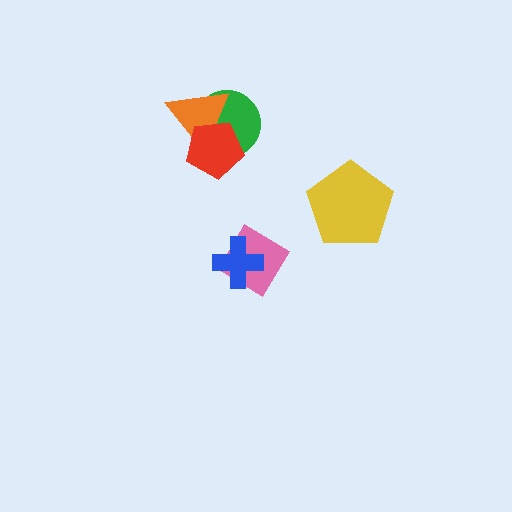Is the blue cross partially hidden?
No, no other shape covers it.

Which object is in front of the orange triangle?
The red pentagon is in front of the orange triangle.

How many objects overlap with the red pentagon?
2 objects overlap with the red pentagon.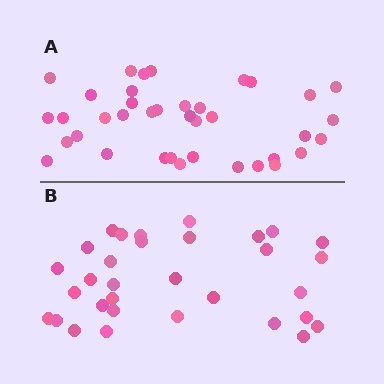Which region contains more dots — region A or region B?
Region A (the top region) has more dots.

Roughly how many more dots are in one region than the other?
Region A has about 6 more dots than region B.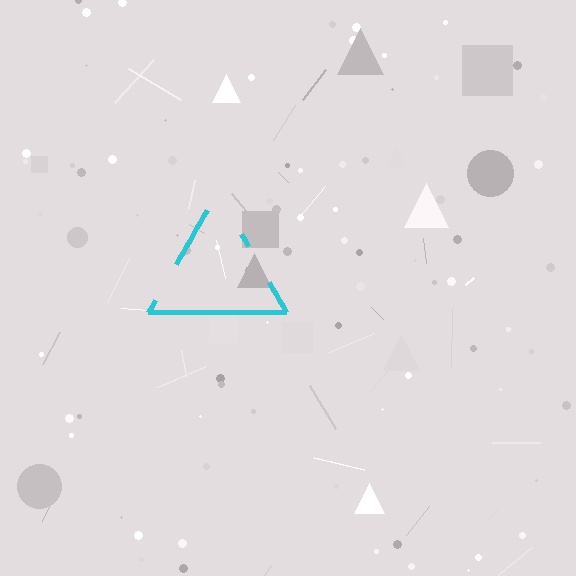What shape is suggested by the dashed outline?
The dashed outline suggests a triangle.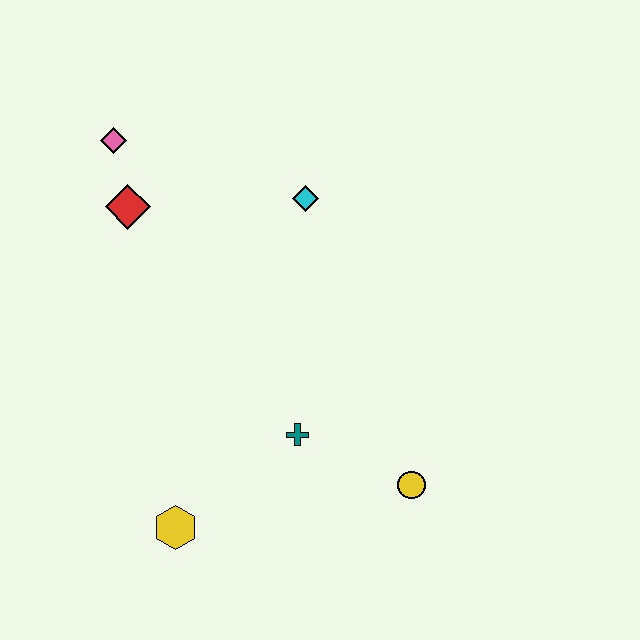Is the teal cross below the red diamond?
Yes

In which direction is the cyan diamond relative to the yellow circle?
The cyan diamond is above the yellow circle.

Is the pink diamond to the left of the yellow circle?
Yes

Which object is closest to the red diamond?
The pink diamond is closest to the red diamond.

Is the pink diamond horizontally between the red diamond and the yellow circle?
No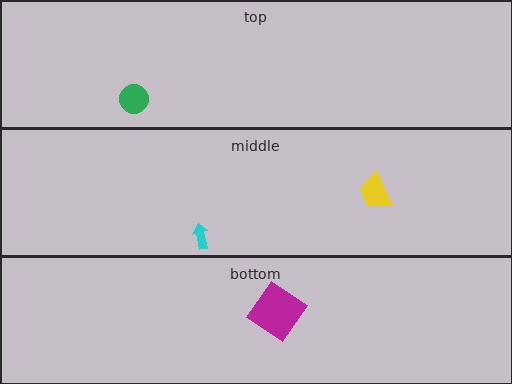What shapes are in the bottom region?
The magenta diamond.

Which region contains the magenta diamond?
The bottom region.